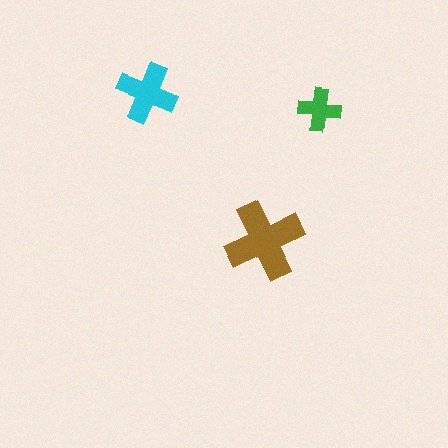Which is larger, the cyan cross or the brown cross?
The brown one.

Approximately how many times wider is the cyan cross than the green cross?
About 1.5 times wider.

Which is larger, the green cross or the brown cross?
The brown one.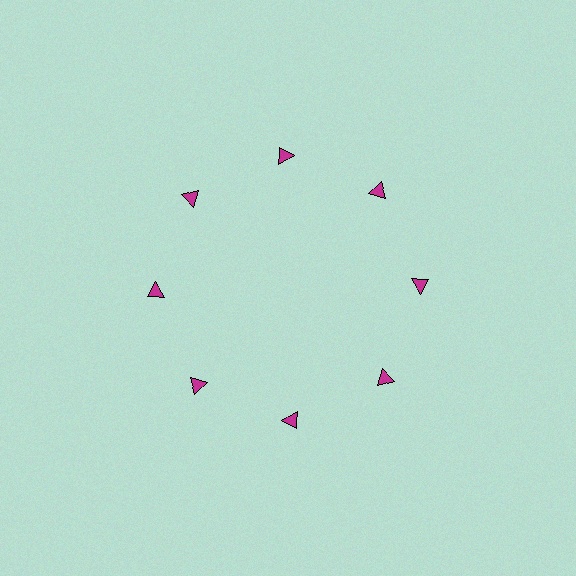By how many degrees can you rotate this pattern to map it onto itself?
The pattern maps onto itself every 45 degrees of rotation.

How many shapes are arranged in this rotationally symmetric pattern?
There are 8 shapes, arranged in 8 groups of 1.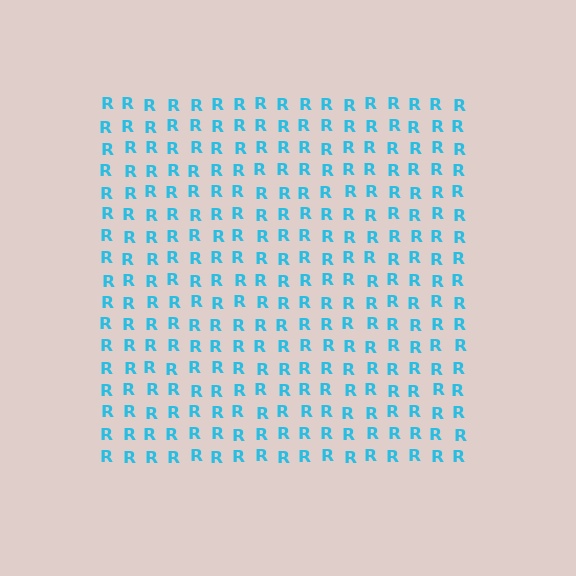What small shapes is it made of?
It is made of small letter R's.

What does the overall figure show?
The overall figure shows a square.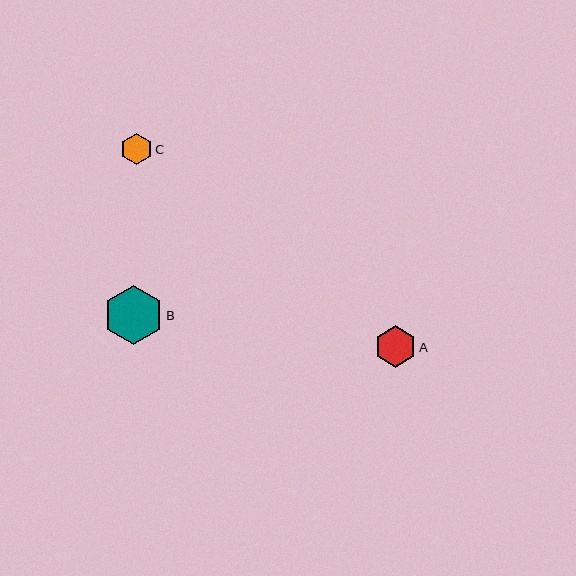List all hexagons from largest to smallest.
From largest to smallest: B, A, C.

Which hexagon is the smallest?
Hexagon C is the smallest with a size of approximately 32 pixels.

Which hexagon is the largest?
Hexagon B is the largest with a size of approximately 59 pixels.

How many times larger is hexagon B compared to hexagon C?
Hexagon B is approximately 1.9 times the size of hexagon C.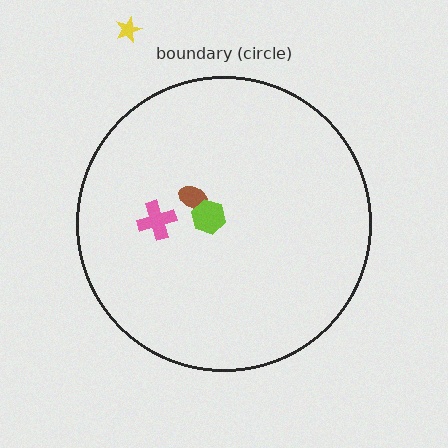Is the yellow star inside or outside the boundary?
Outside.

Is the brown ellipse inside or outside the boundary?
Inside.